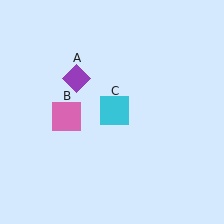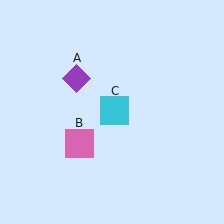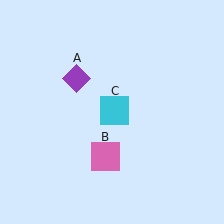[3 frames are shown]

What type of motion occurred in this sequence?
The pink square (object B) rotated counterclockwise around the center of the scene.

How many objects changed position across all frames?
1 object changed position: pink square (object B).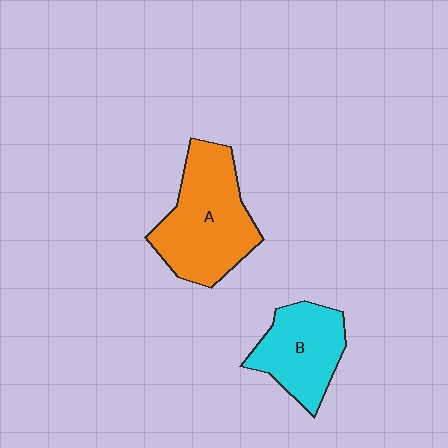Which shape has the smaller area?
Shape B (cyan).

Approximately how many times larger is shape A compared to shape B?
Approximately 1.4 times.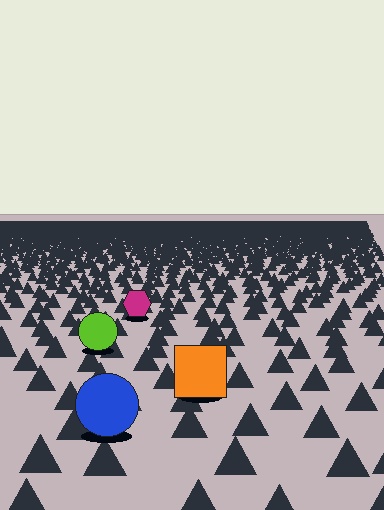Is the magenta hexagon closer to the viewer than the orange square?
No. The orange square is closer — you can tell from the texture gradient: the ground texture is coarser near it.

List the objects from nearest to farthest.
From nearest to farthest: the blue circle, the orange square, the lime circle, the magenta hexagon.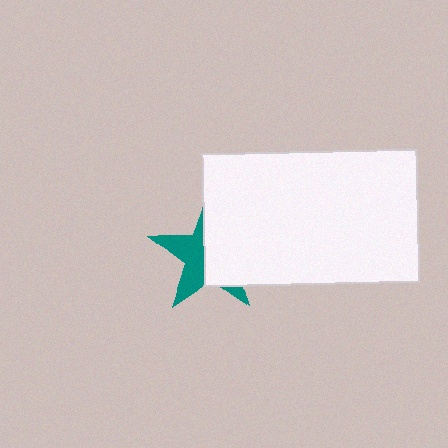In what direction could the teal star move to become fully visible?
The teal star could move left. That would shift it out from behind the white rectangle entirely.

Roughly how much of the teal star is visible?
About half of it is visible (roughly 45%).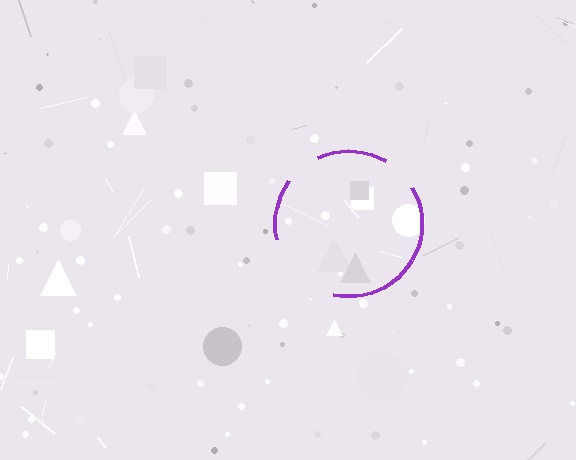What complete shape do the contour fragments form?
The contour fragments form a circle.